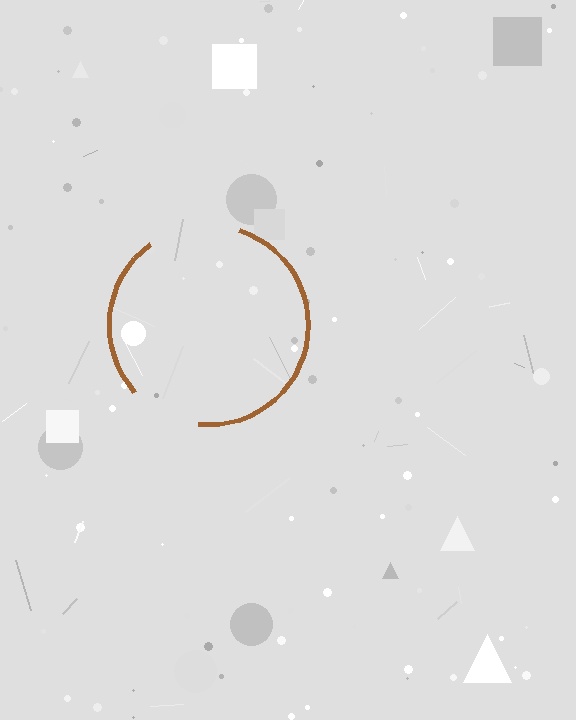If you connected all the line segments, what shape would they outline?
They would outline a circle.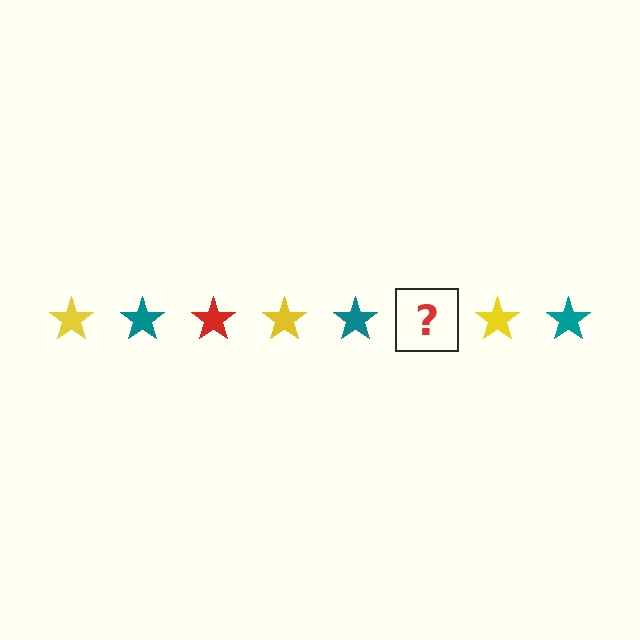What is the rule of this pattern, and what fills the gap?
The rule is that the pattern cycles through yellow, teal, red stars. The gap should be filled with a red star.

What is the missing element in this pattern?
The missing element is a red star.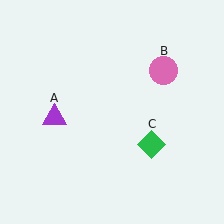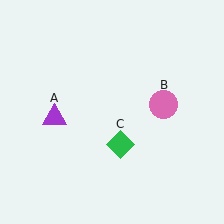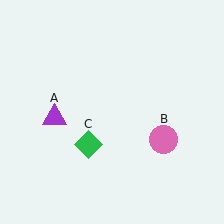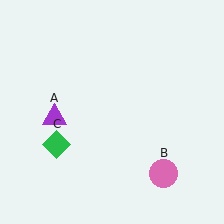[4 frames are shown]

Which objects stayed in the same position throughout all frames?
Purple triangle (object A) remained stationary.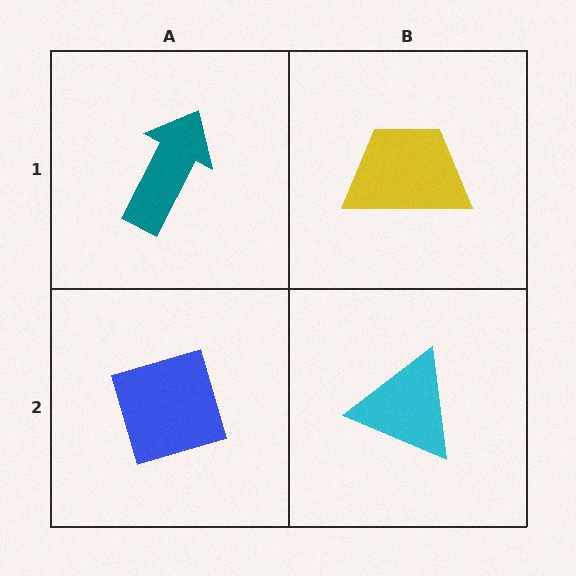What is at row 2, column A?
A blue diamond.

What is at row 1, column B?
A yellow trapezoid.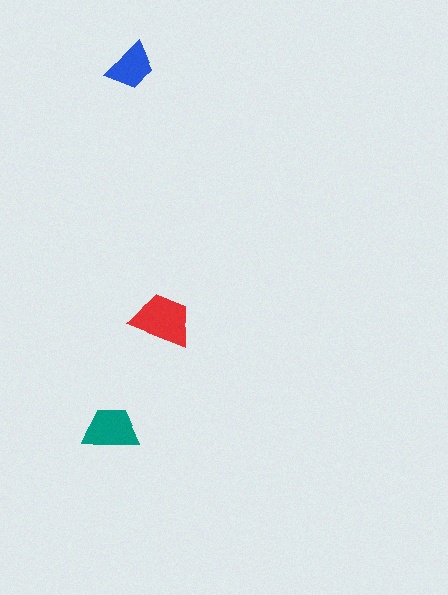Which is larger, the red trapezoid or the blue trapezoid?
The red one.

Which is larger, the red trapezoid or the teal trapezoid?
The red one.